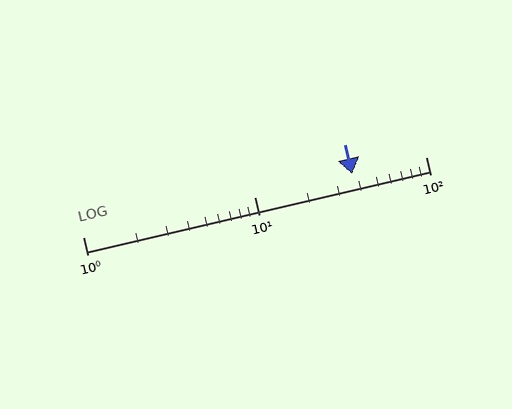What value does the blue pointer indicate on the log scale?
The pointer indicates approximately 37.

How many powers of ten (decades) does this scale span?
The scale spans 2 decades, from 1 to 100.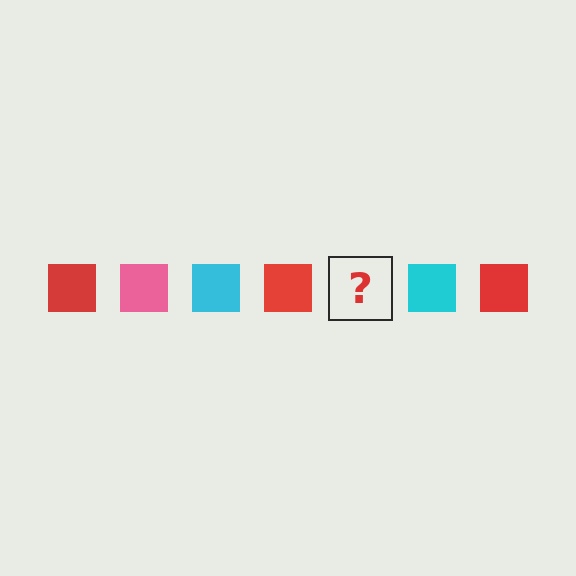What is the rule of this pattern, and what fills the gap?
The rule is that the pattern cycles through red, pink, cyan squares. The gap should be filled with a pink square.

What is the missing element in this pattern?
The missing element is a pink square.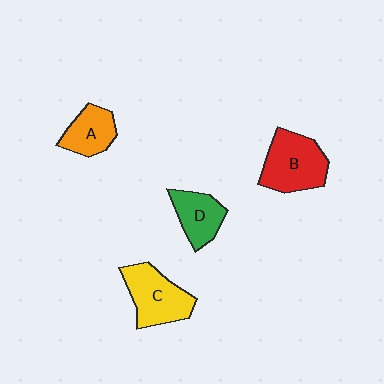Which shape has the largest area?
Shape B (red).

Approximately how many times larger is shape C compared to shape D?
Approximately 1.4 times.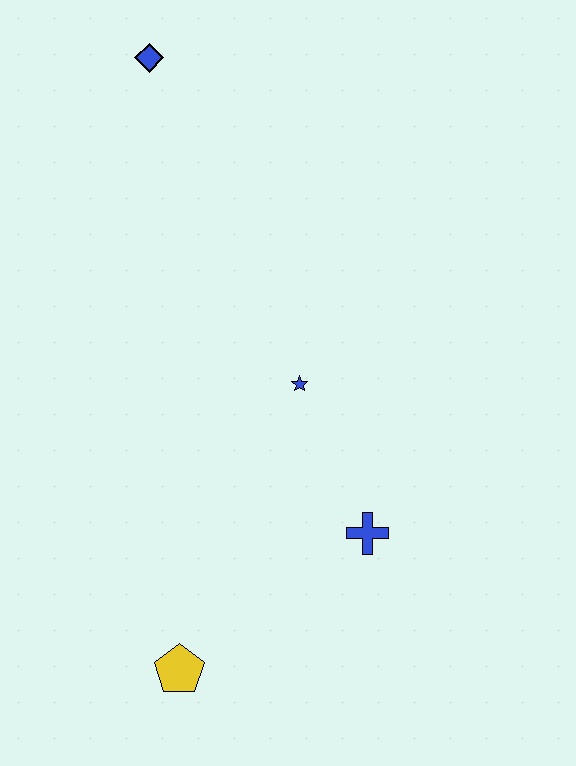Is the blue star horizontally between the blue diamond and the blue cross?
Yes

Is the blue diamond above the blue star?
Yes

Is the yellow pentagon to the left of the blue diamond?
No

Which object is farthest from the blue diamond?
The yellow pentagon is farthest from the blue diamond.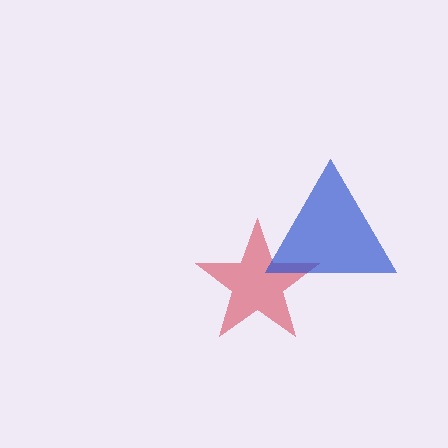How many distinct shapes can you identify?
There are 2 distinct shapes: a red star, a blue triangle.